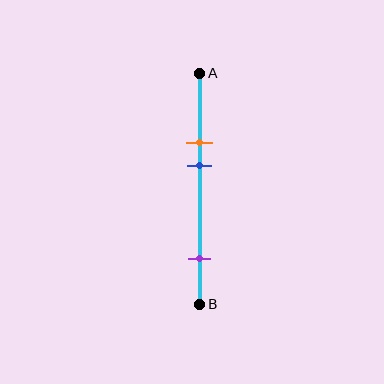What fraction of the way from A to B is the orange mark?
The orange mark is approximately 30% (0.3) of the way from A to B.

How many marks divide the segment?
There are 3 marks dividing the segment.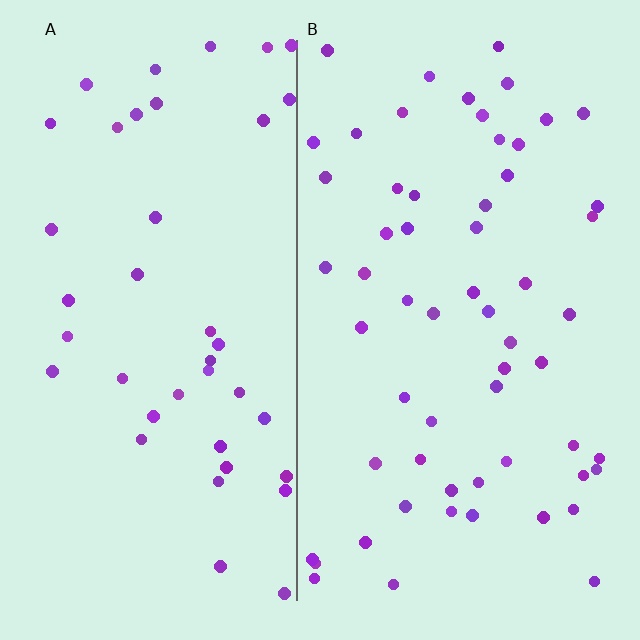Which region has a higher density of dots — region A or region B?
B (the right).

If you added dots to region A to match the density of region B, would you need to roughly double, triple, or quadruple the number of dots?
Approximately double.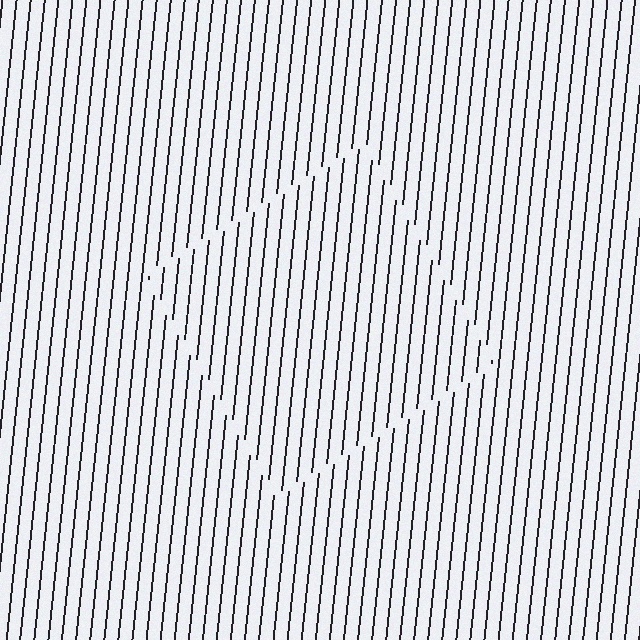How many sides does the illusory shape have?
4 sides — the line-ends trace a square.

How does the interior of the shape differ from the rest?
The interior of the shape contains the same grating, shifted by half a period — the contour is defined by the phase discontinuity where line-ends from the inner and outer gratings abut.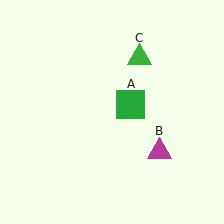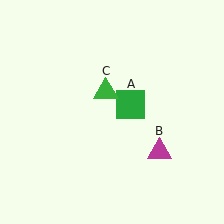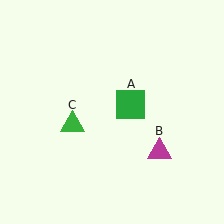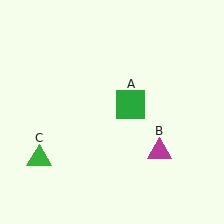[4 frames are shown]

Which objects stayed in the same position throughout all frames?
Green square (object A) and magenta triangle (object B) remained stationary.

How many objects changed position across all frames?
1 object changed position: green triangle (object C).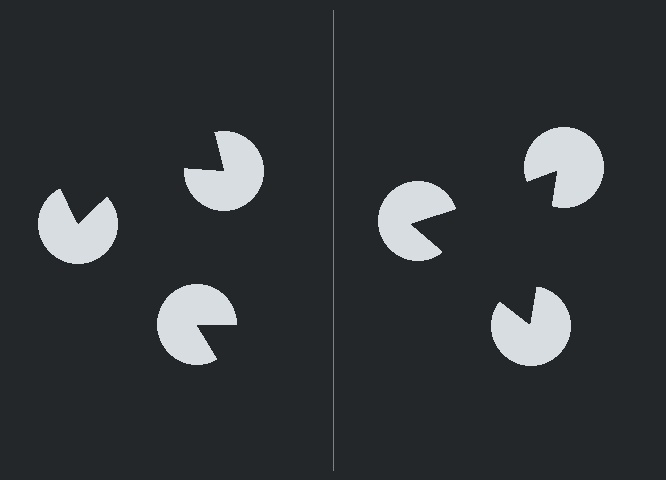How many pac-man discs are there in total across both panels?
6 — 3 on each side.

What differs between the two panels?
The pac-man discs are positioned identically on both sides; only the wedge orientations differ. On the right they align to a triangle; on the left they are misaligned.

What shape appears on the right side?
An illusory triangle.